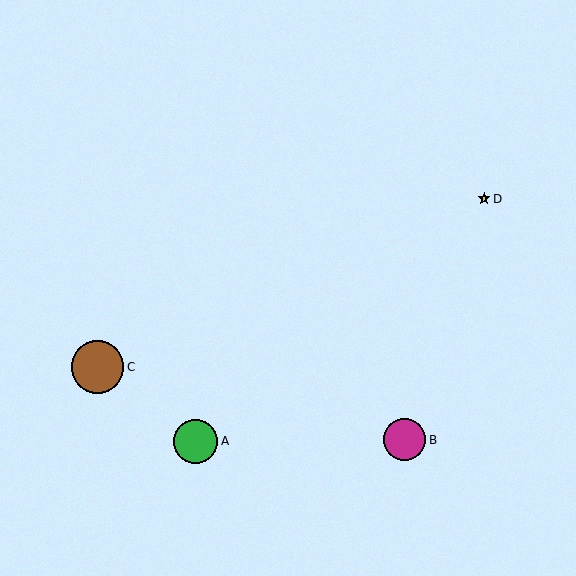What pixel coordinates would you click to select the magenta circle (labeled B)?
Click at (405, 440) to select the magenta circle B.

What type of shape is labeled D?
Shape D is a yellow star.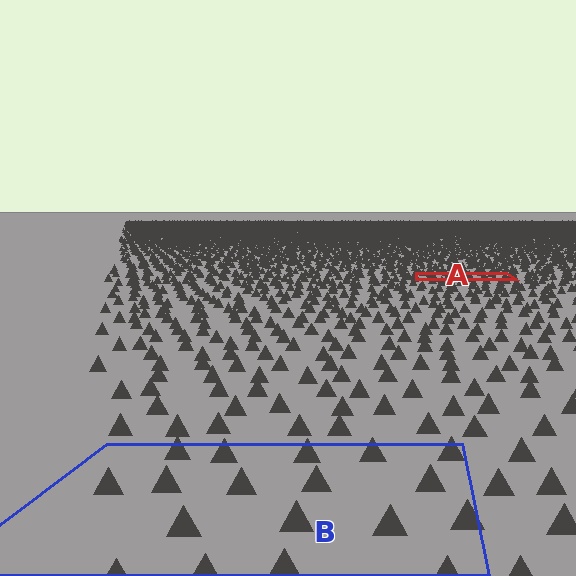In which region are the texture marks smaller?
The texture marks are smaller in region A, because it is farther away.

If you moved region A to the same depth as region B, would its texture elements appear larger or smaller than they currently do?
They would appear larger. At a closer depth, the same texture elements are projected at a bigger on-screen size.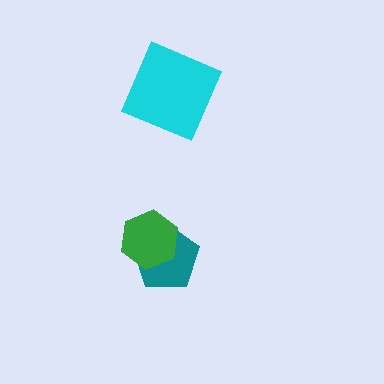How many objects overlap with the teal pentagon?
1 object overlaps with the teal pentagon.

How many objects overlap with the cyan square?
0 objects overlap with the cyan square.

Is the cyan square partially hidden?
No, no other shape covers it.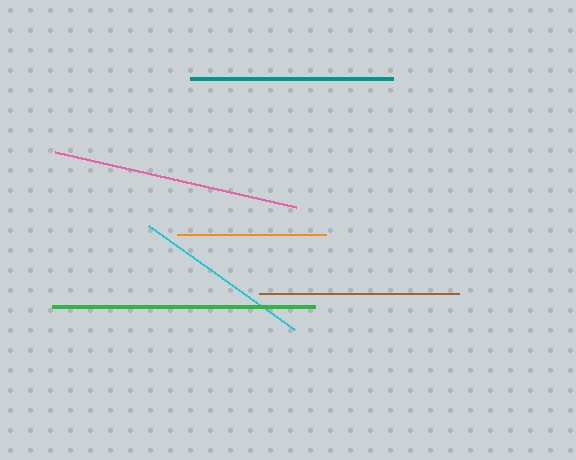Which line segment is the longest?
The green line is the longest at approximately 263 pixels.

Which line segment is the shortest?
The orange line is the shortest at approximately 150 pixels.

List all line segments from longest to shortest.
From longest to shortest: green, pink, teal, brown, cyan, orange.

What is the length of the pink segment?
The pink segment is approximately 248 pixels long.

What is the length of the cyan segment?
The cyan segment is approximately 179 pixels long.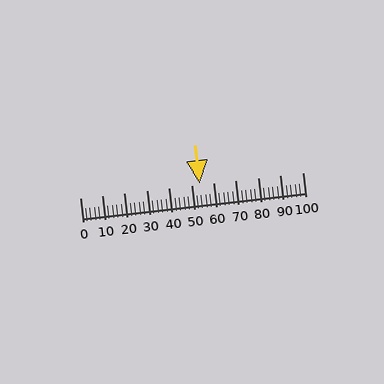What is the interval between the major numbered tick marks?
The major tick marks are spaced 10 units apart.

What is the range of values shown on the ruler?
The ruler shows values from 0 to 100.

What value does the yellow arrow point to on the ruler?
The yellow arrow points to approximately 54.